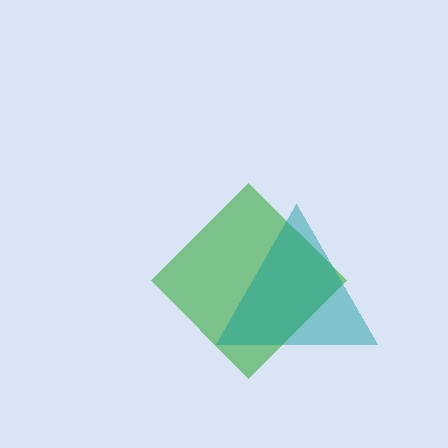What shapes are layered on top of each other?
The layered shapes are: a green diamond, a teal triangle.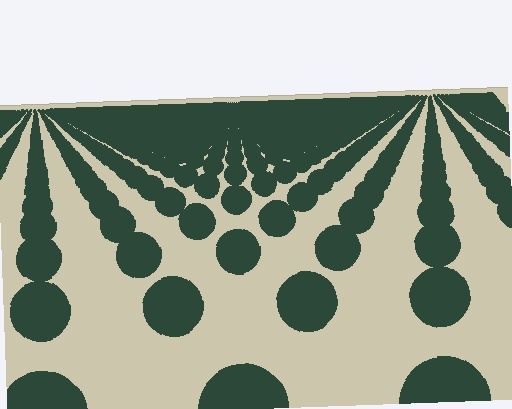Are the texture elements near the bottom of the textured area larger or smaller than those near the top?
Larger. Near the bottom, elements are closer to the viewer and appear at a bigger on-screen size.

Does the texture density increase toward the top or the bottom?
Density increases toward the top.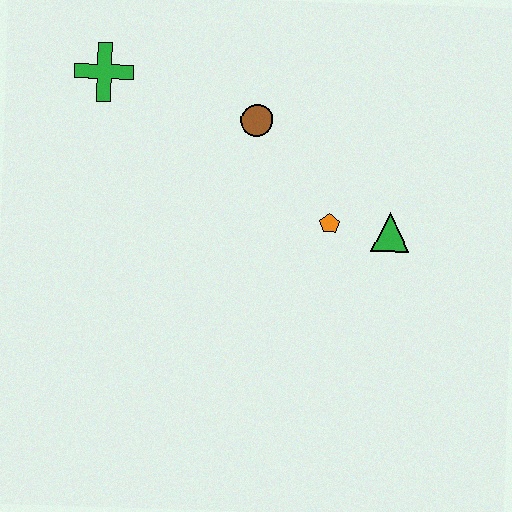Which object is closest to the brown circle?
The orange pentagon is closest to the brown circle.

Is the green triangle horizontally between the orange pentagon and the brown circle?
No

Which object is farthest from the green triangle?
The green cross is farthest from the green triangle.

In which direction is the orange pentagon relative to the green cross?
The orange pentagon is to the right of the green cross.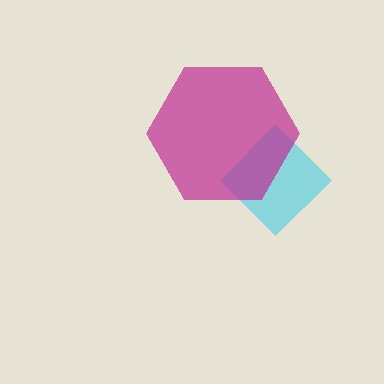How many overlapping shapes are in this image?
There are 2 overlapping shapes in the image.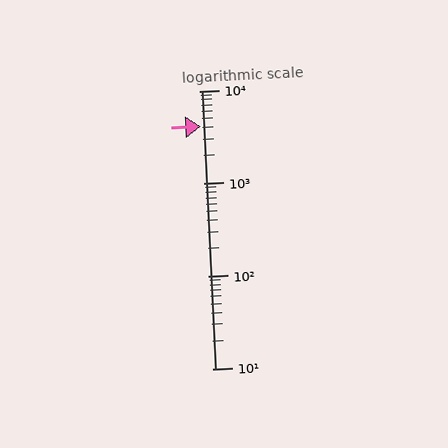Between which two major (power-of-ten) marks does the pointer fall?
The pointer is between 1000 and 10000.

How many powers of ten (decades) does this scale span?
The scale spans 3 decades, from 10 to 10000.